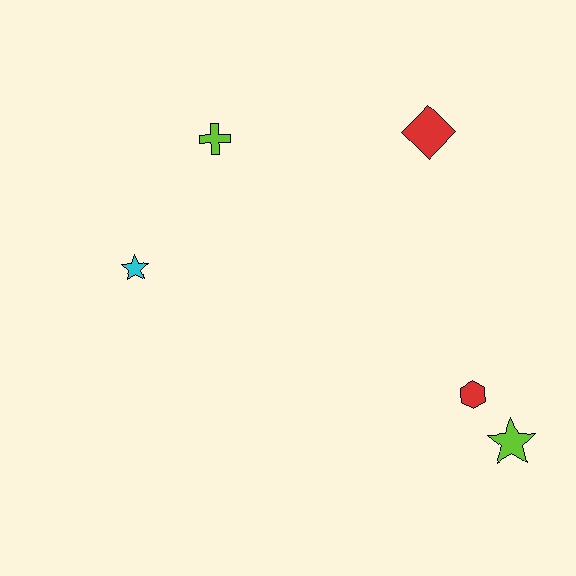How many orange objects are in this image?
There are no orange objects.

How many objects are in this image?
There are 5 objects.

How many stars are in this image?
There are 2 stars.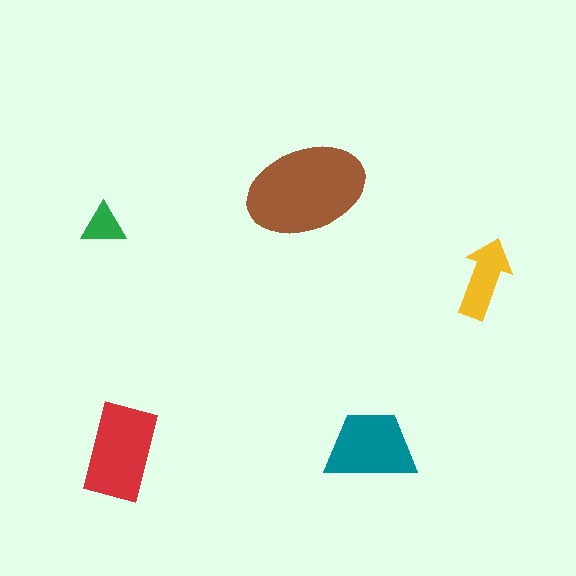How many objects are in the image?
There are 5 objects in the image.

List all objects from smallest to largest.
The green triangle, the yellow arrow, the teal trapezoid, the red rectangle, the brown ellipse.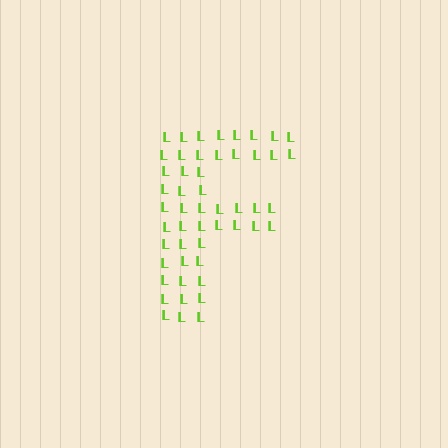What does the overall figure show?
The overall figure shows the letter F.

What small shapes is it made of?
It is made of small letter L's.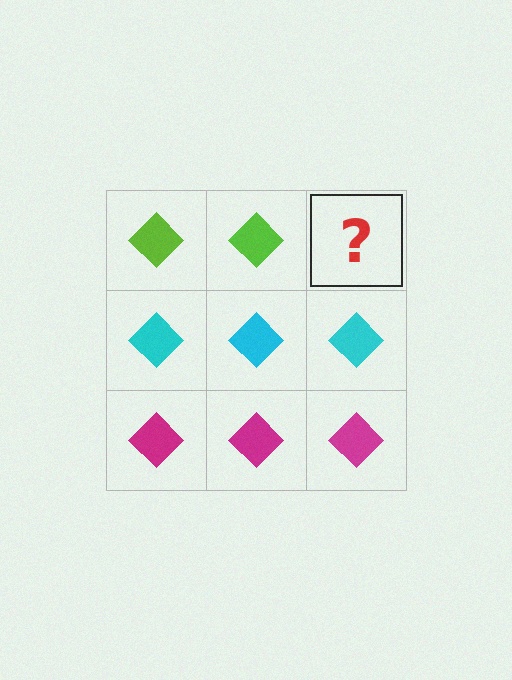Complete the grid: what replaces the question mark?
The question mark should be replaced with a lime diamond.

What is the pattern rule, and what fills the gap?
The rule is that each row has a consistent color. The gap should be filled with a lime diamond.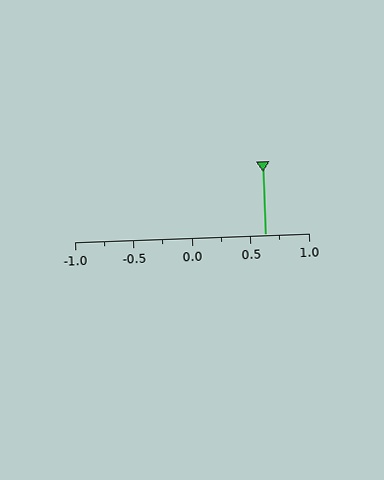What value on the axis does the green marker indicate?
The marker indicates approximately 0.62.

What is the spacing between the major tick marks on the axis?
The major ticks are spaced 0.5 apart.